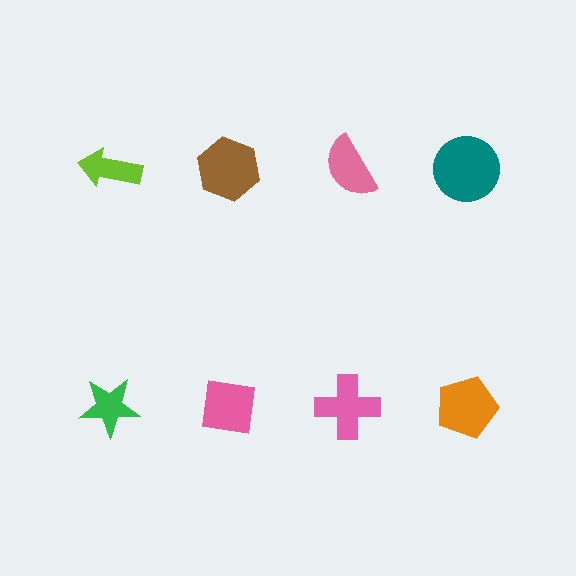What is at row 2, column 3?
A pink cross.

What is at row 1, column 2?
A brown hexagon.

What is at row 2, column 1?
A green star.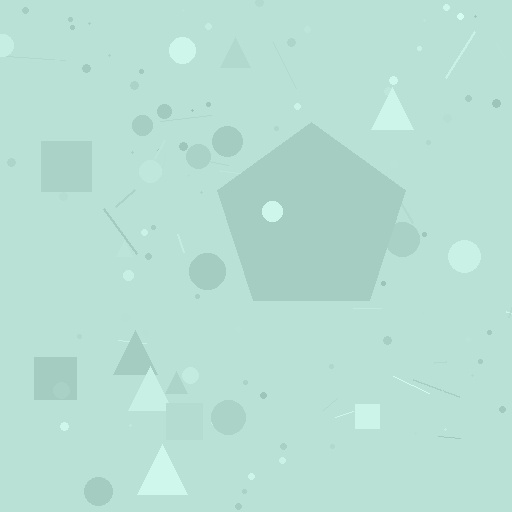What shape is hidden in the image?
A pentagon is hidden in the image.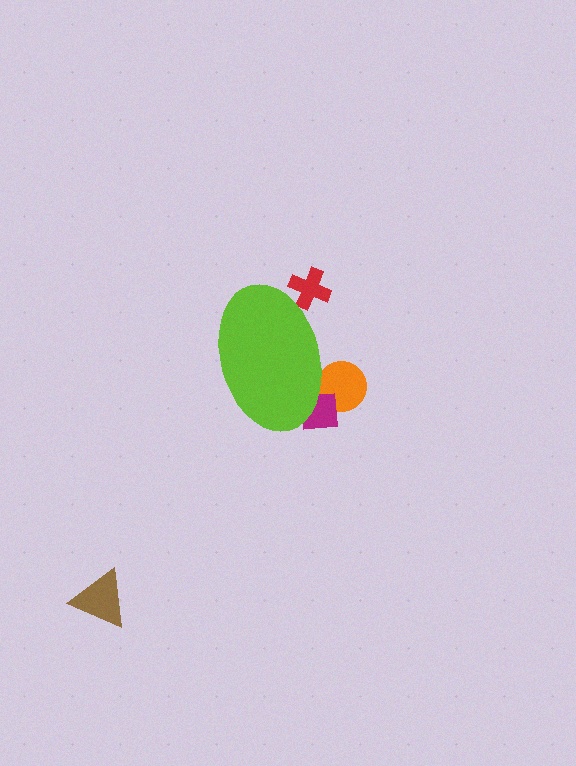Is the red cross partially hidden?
Yes, the red cross is partially hidden behind the lime ellipse.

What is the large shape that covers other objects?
A lime ellipse.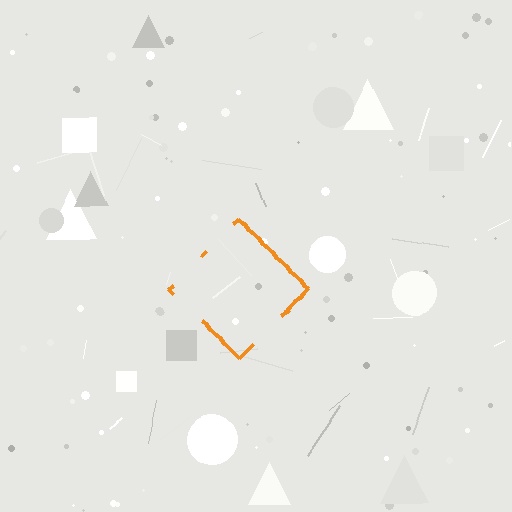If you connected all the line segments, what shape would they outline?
They would outline a diamond.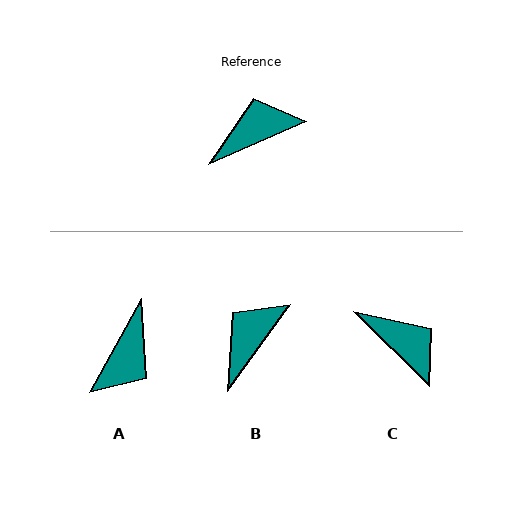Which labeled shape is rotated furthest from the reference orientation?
A, about 143 degrees away.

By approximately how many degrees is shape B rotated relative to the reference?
Approximately 30 degrees counter-clockwise.